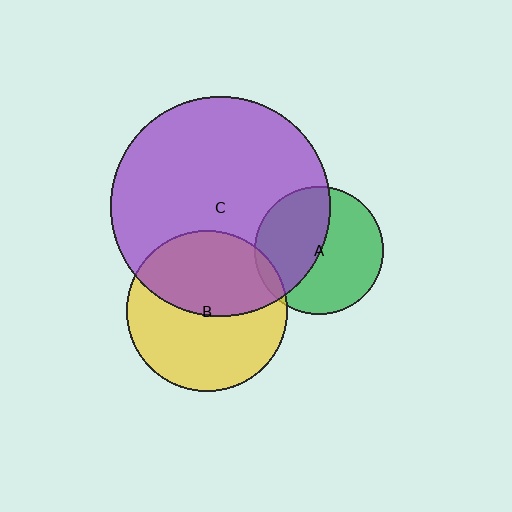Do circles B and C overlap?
Yes.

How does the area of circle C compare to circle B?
Approximately 1.9 times.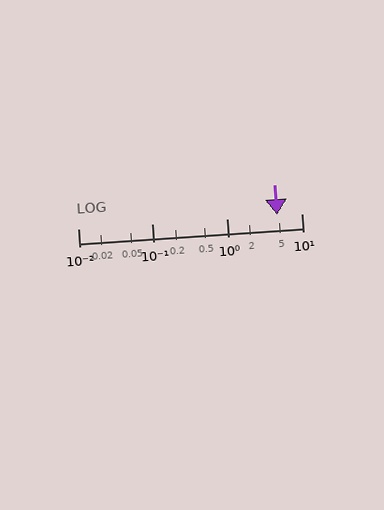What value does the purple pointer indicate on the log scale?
The pointer indicates approximately 4.7.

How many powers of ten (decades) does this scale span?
The scale spans 3 decades, from 0.01 to 10.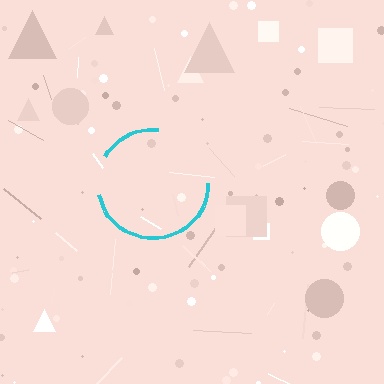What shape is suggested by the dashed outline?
The dashed outline suggests a circle.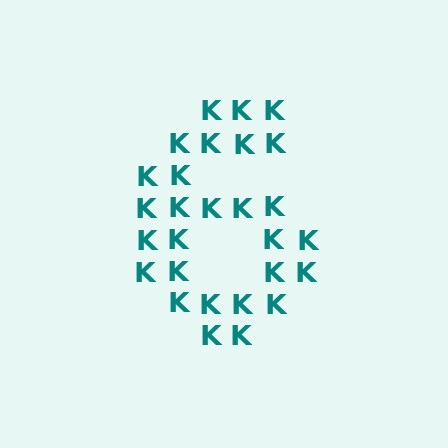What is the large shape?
The large shape is the digit 6.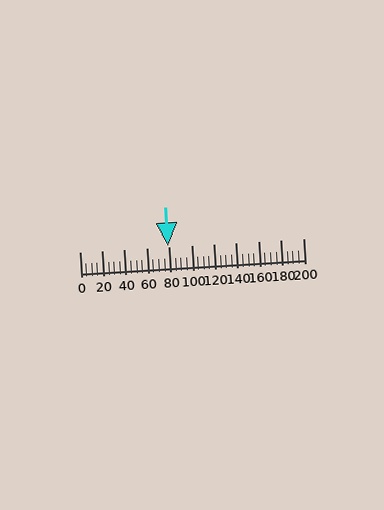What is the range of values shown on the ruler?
The ruler shows values from 0 to 200.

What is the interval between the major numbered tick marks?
The major tick marks are spaced 20 units apart.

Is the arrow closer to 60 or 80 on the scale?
The arrow is closer to 80.